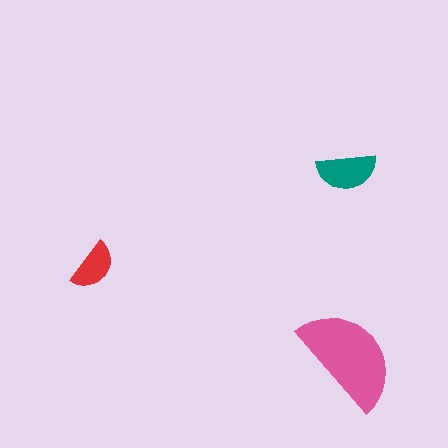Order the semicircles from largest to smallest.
the pink one, the teal one, the red one.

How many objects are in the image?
There are 3 objects in the image.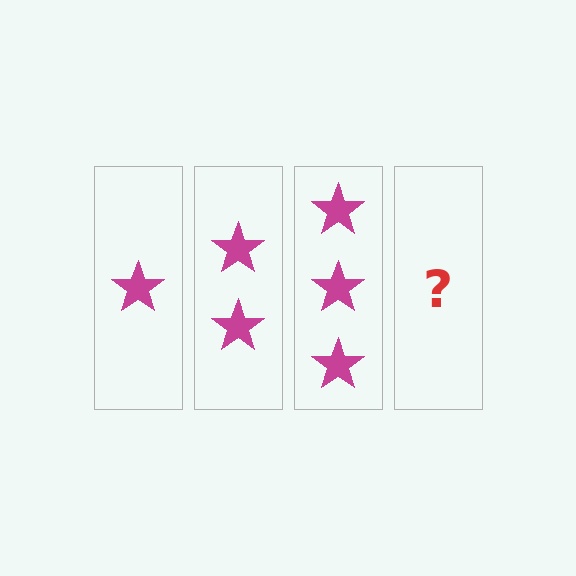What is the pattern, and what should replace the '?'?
The pattern is that each step adds one more star. The '?' should be 4 stars.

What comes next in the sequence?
The next element should be 4 stars.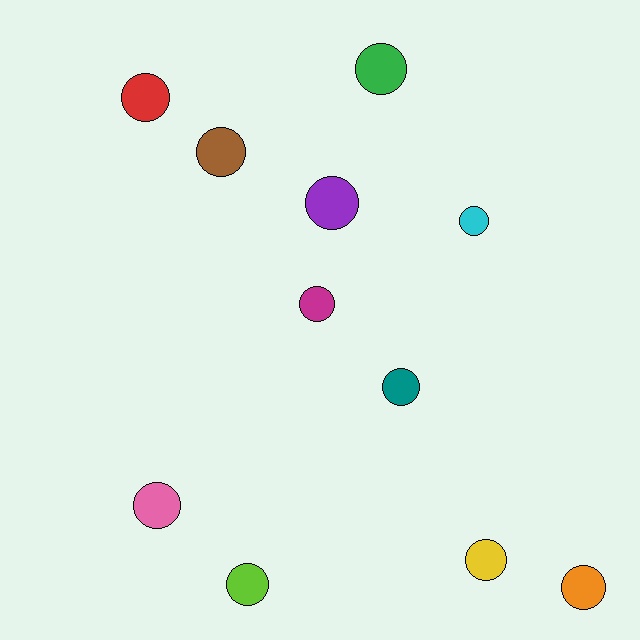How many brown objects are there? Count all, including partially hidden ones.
There is 1 brown object.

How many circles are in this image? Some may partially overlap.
There are 11 circles.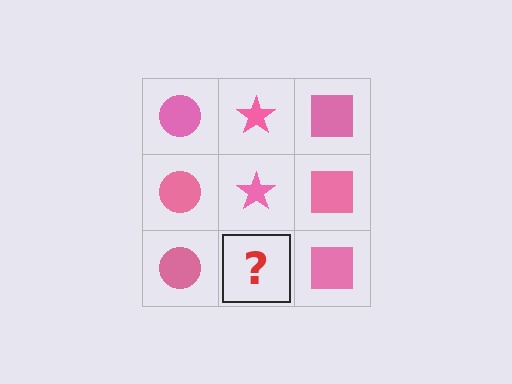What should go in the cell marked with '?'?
The missing cell should contain a pink star.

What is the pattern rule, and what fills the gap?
The rule is that each column has a consistent shape. The gap should be filled with a pink star.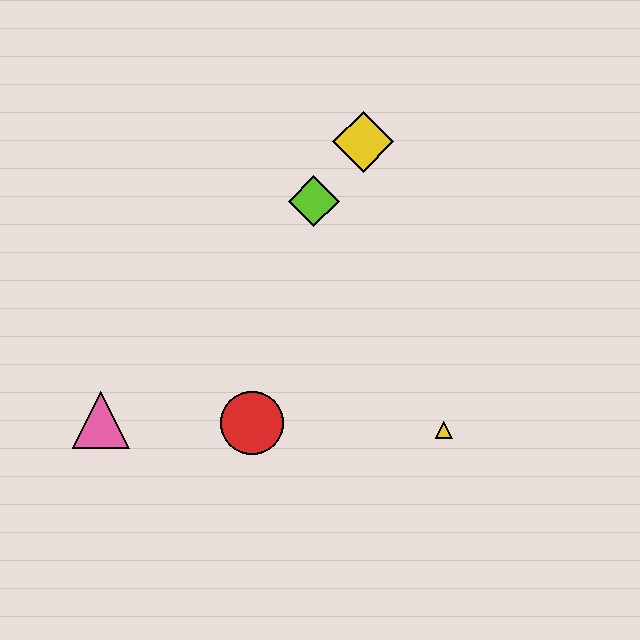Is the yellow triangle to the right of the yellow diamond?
Yes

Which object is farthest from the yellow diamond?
The pink triangle is farthest from the yellow diamond.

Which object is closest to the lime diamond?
The yellow diamond is closest to the lime diamond.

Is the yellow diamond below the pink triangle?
No